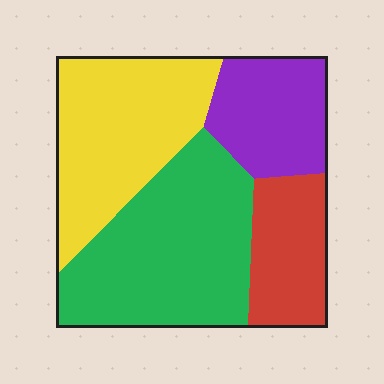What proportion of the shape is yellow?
Yellow covers 30% of the shape.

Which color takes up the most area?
Green, at roughly 35%.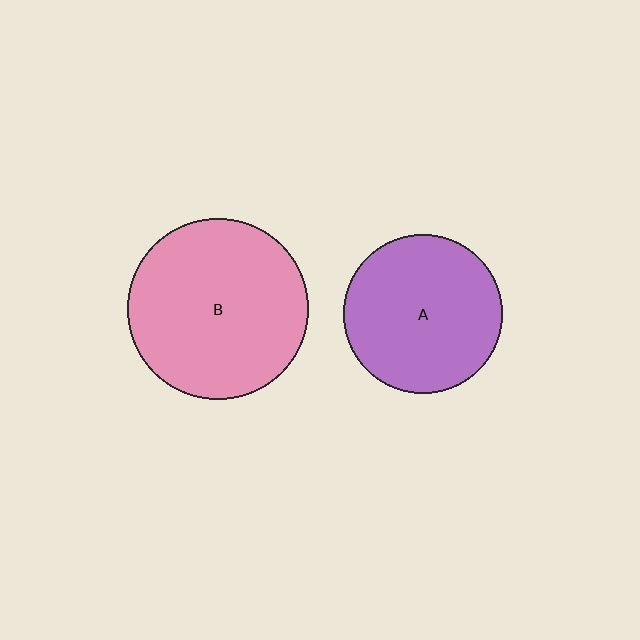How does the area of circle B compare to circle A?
Approximately 1.3 times.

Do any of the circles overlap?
No, none of the circles overlap.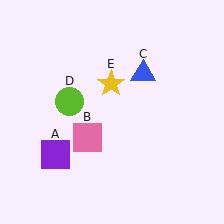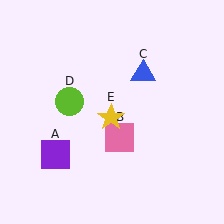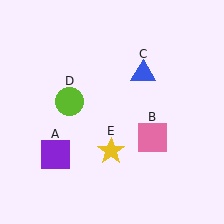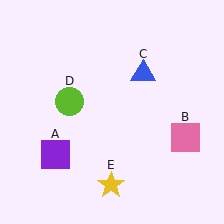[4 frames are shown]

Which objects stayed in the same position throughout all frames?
Purple square (object A) and blue triangle (object C) and lime circle (object D) remained stationary.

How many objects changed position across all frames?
2 objects changed position: pink square (object B), yellow star (object E).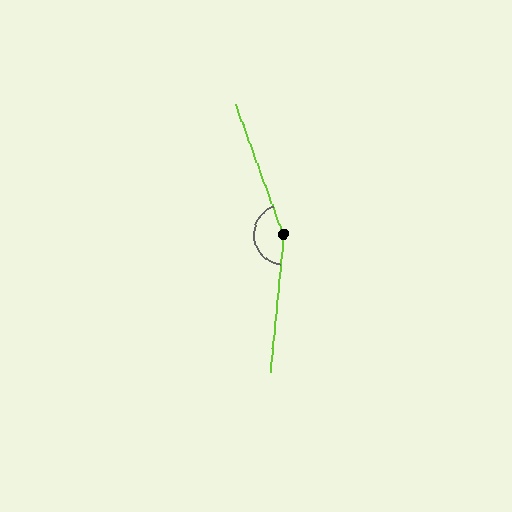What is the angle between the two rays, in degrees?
Approximately 154 degrees.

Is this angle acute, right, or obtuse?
It is obtuse.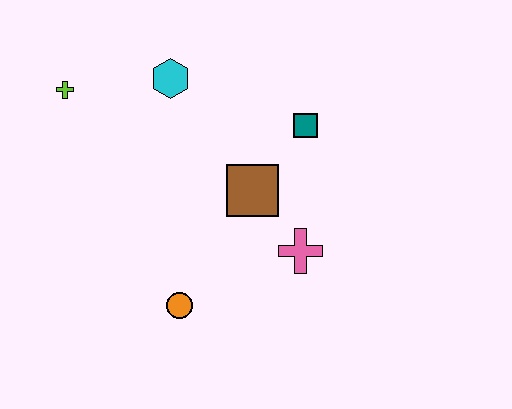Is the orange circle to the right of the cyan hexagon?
Yes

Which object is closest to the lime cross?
The cyan hexagon is closest to the lime cross.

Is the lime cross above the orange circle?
Yes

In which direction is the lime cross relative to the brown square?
The lime cross is to the left of the brown square.